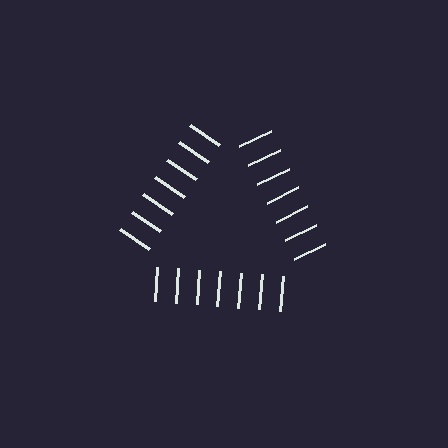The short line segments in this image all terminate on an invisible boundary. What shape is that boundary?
An illusory triangle — the line segments terminate on its edges but no continuous stroke is drawn.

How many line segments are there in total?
21 — 7 along each of the 3 edges.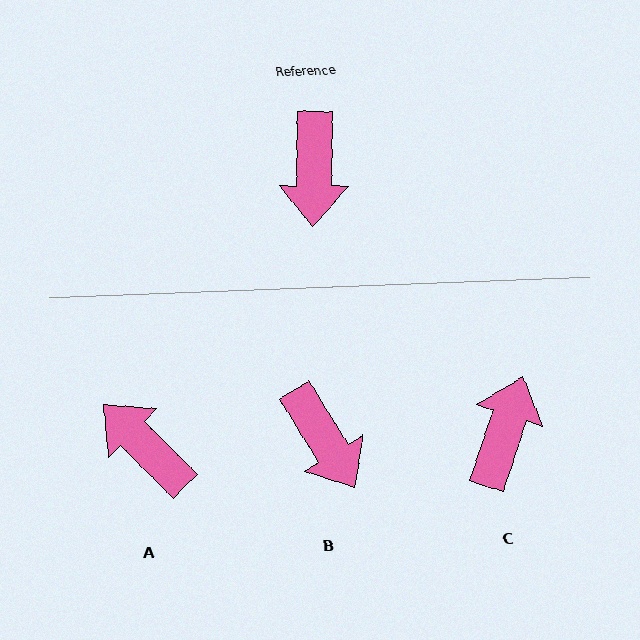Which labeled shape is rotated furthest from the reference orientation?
C, about 163 degrees away.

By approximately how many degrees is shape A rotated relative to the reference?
Approximately 134 degrees clockwise.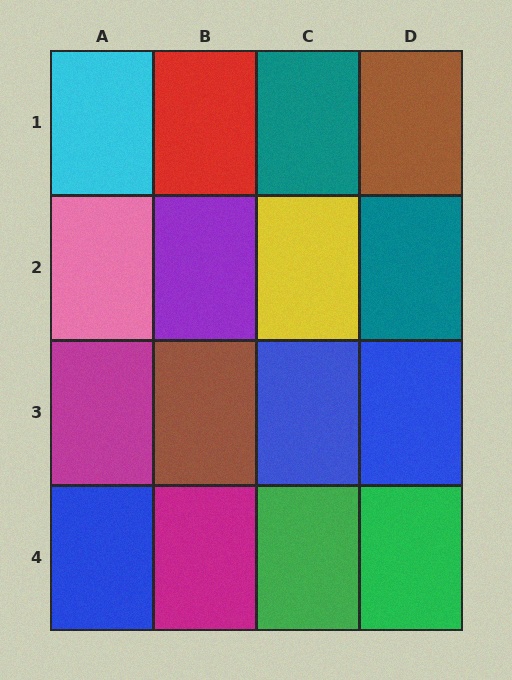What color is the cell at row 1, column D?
Brown.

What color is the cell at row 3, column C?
Blue.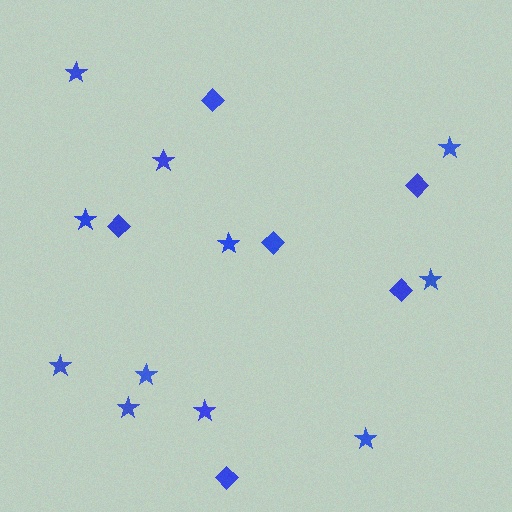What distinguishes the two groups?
There are 2 groups: one group of diamonds (6) and one group of stars (11).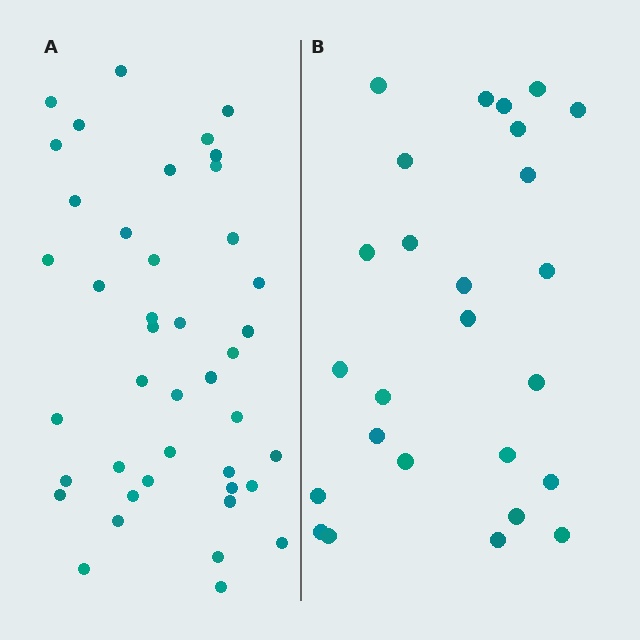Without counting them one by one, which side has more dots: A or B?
Region A (the left region) has more dots.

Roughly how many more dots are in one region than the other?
Region A has approximately 15 more dots than region B.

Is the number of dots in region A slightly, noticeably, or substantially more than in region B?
Region A has substantially more. The ratio is roughly 1.6 to 1.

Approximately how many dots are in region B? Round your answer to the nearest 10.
About 30 dots. (The exact count is 26, which rounds to 30.)